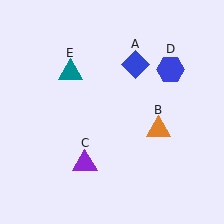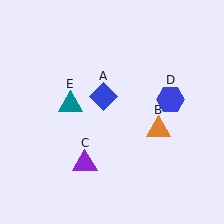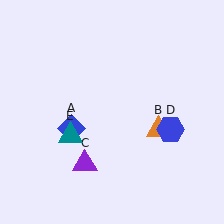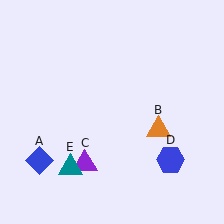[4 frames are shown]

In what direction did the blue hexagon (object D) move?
The blue hexagon (object D) moved down.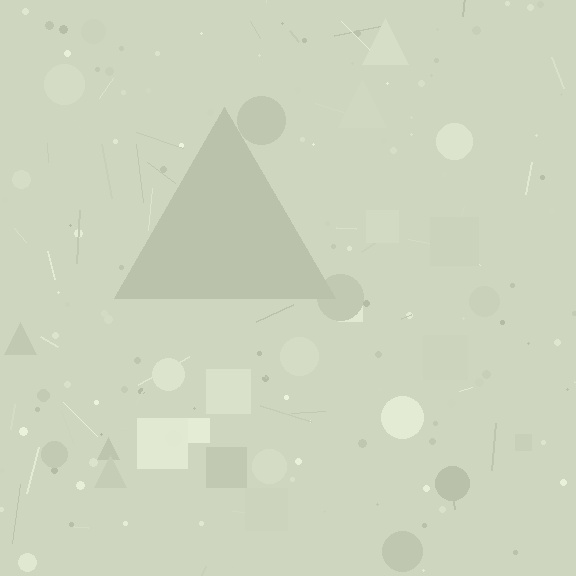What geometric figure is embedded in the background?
A triangle is embedded in the background.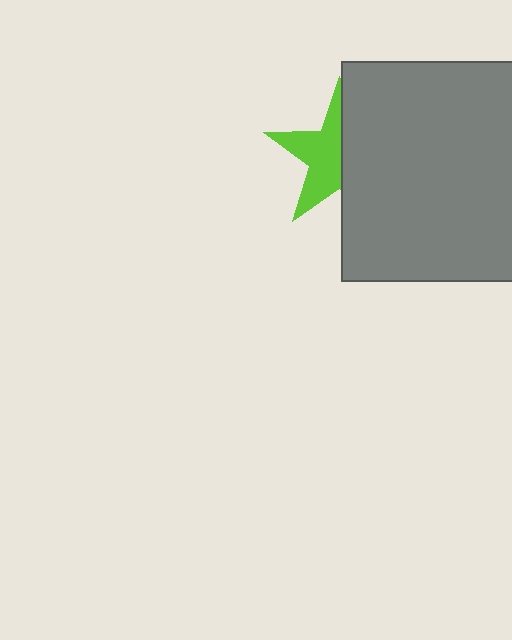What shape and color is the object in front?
The object in front is a gray square.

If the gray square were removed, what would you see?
You would see the complete lime star.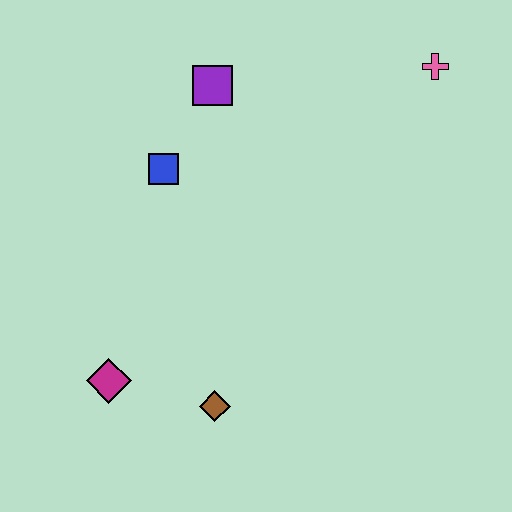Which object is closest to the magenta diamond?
The brown diamond is closest to the magenta diamond.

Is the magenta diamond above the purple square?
No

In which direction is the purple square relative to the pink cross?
The purple square is to the left of the pink cross.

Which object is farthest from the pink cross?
The magenta diamond is farthest from the pink cross.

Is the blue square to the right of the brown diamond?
No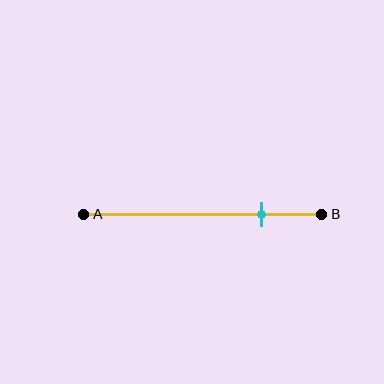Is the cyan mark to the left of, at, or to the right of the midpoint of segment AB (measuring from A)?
The cyan mark is to the right of the midpoint of segment AB.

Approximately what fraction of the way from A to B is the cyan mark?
The cyan mark is approximately 75% of the way from A to B.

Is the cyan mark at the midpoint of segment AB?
No, the mark is at about 75% from A, not at the 50% midpoint.